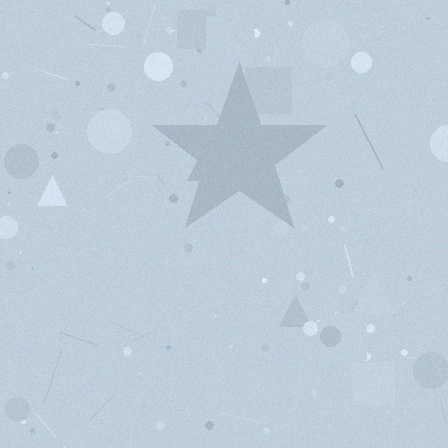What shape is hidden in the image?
A star is hidden in the image.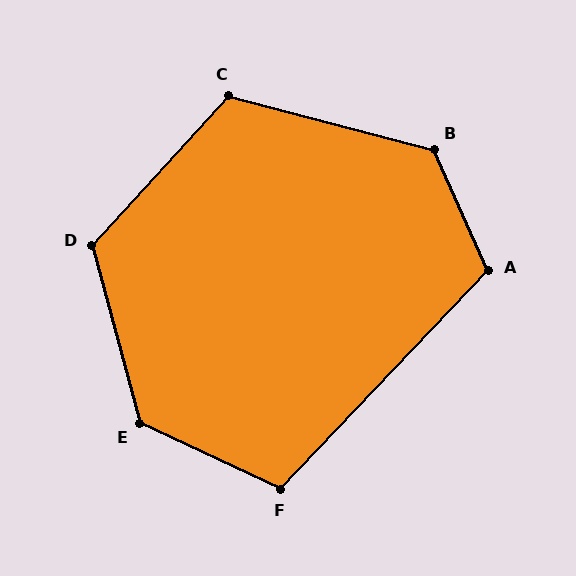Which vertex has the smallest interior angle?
F, at approximately 109 degrees.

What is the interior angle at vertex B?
Approximately 129 degrees (obtuse).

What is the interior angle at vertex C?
Approximately 118 degrees (obtuse).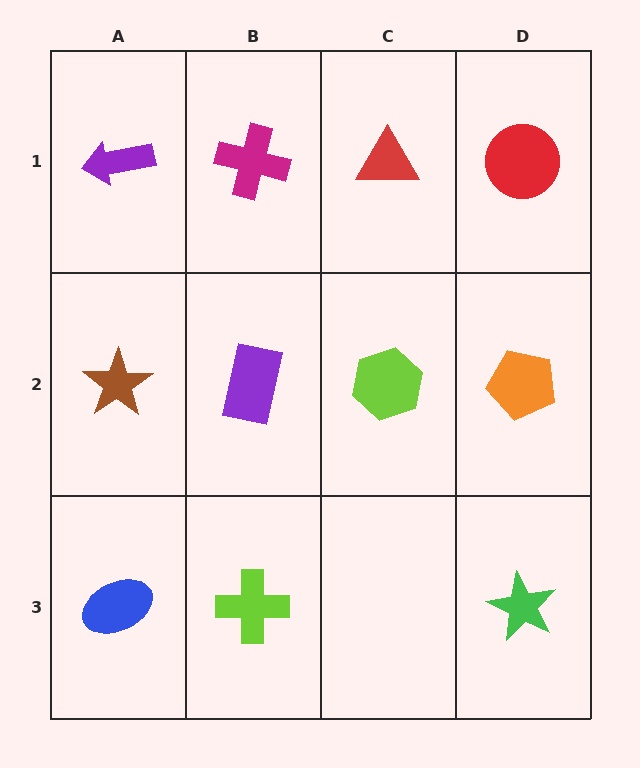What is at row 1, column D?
A red circle.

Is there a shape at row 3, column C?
No, that cell is empty.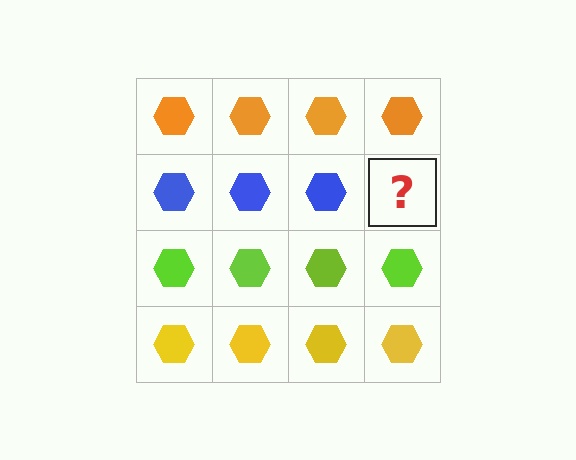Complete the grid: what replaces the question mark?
The question mark should be replaced with a blue hexagon.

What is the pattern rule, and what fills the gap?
The rule is that each row has a consistent color. The gap should be filled with a blue hexagon.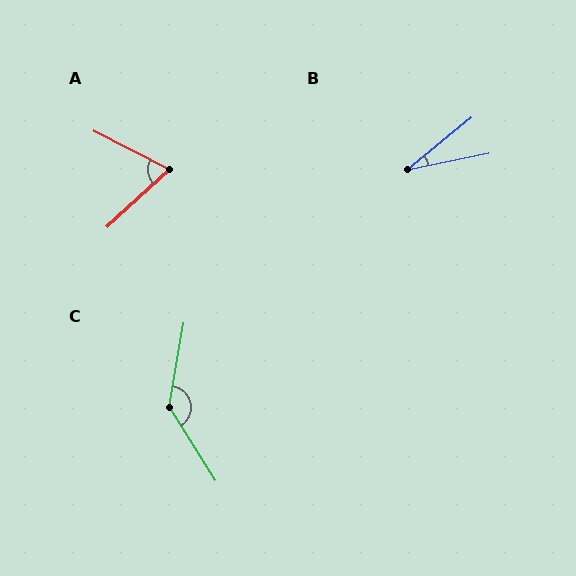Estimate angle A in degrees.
Approximately 70 degrees.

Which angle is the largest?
C, at approximately 138 degrees.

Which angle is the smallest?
B, at approximately 28 degrees.